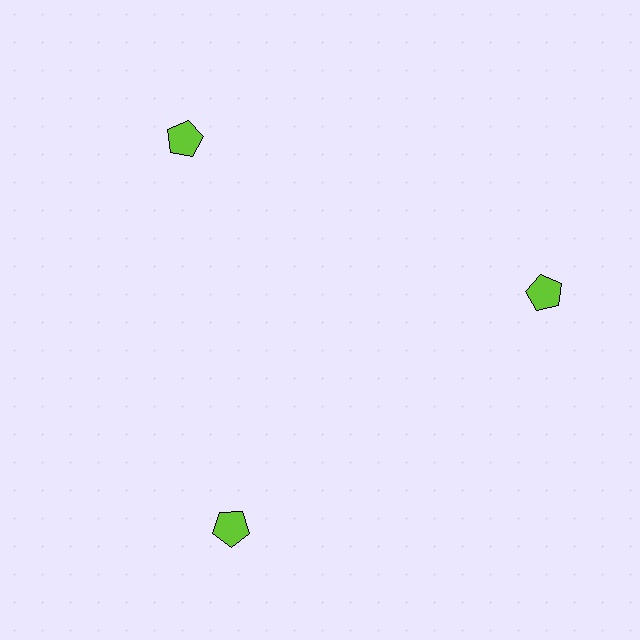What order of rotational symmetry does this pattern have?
This pattern has 3-fold rotational symmetry.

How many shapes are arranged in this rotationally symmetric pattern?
There are 3 shapes, arranged in 3 groups of 1.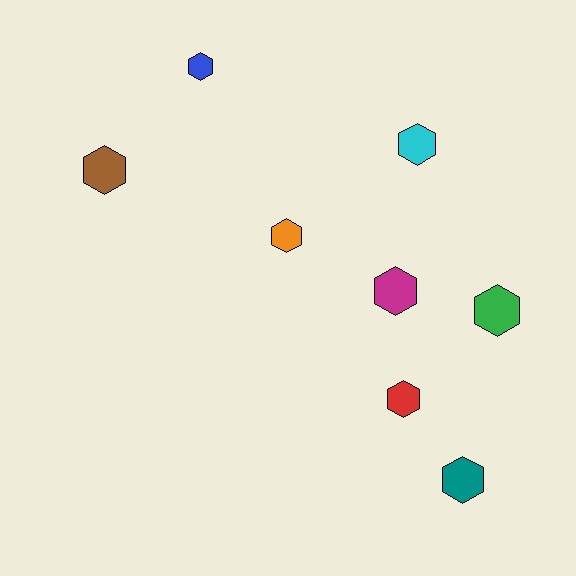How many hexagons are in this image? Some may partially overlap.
There are 8 hexagons.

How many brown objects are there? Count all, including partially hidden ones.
There is 1 brown object.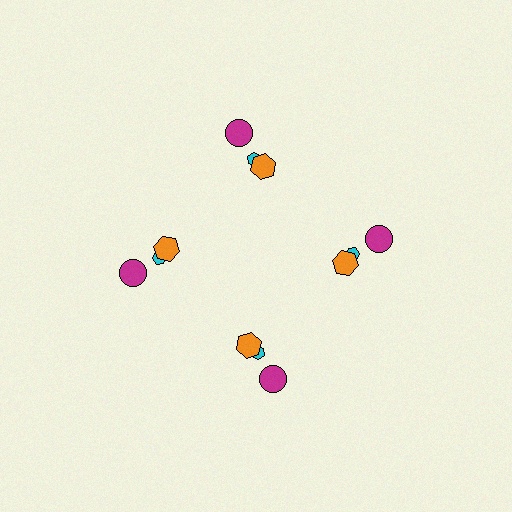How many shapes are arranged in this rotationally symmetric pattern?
There are 12 shapes, arranged in 4 groups of 3.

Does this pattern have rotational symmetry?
Yes, this pattern has 4-fold rotational symmetry. It looks the same after rotating 90 degrees around the center.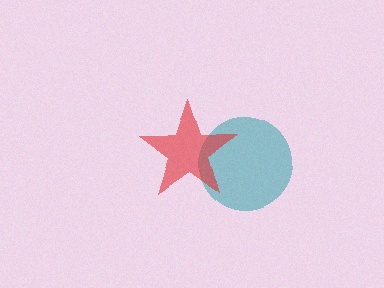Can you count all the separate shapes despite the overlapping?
Yes, there are 2 separate shapes.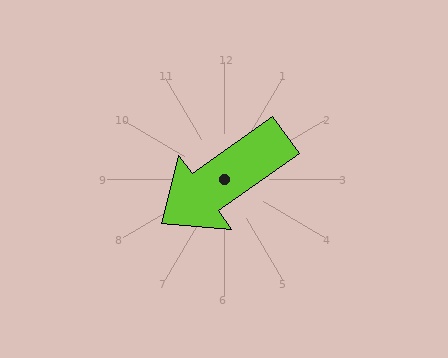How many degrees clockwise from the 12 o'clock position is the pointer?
Approximately 235 degrees.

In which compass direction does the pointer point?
Southwest.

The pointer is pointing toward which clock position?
Roughly 8 o'clock.